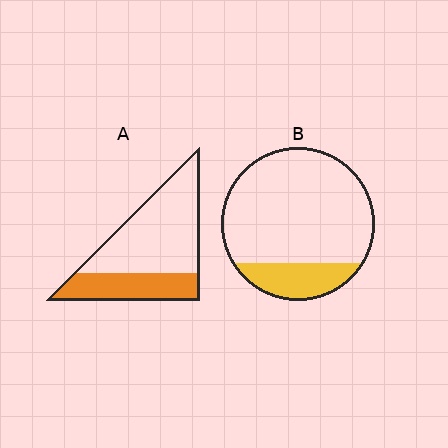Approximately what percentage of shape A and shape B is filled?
A is approximately 35% and B is approximately 20%.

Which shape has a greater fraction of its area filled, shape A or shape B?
Shape A.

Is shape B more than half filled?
No.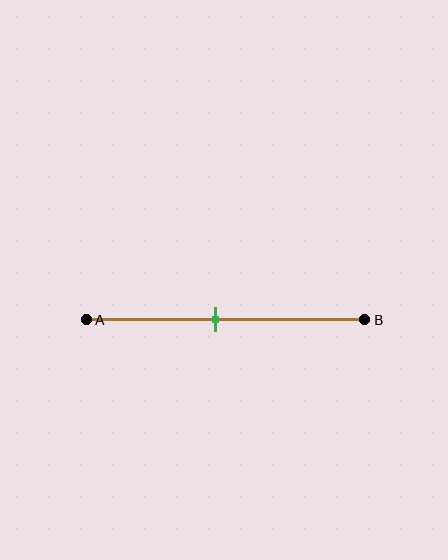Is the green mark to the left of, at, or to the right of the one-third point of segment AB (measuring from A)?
The green mark is to the right of the one-third point of segment AB.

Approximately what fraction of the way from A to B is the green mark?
The green mark is approximately 45% of the way from A to B.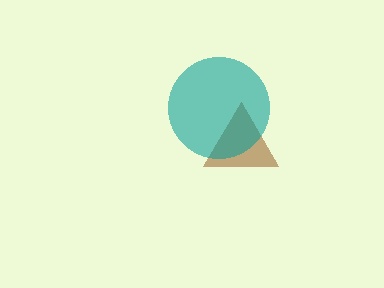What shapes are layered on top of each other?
The layered shapes are: a brown triangle, a teal circle.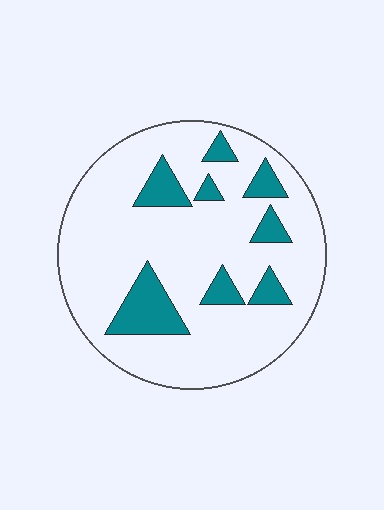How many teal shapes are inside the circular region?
8.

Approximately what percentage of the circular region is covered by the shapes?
Approximately 15%.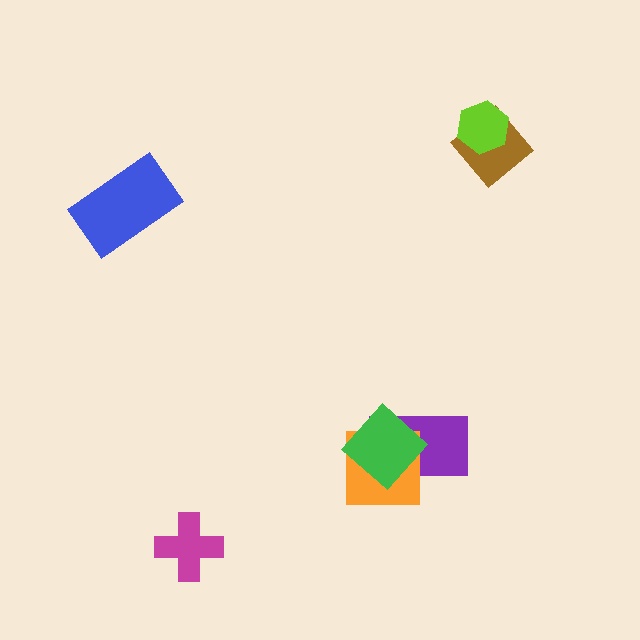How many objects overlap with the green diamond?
2 objects overlap with the green diamond.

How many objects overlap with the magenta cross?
0 objects overlap with the magenta cross.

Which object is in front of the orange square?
The green diamond is in front of the orange square.